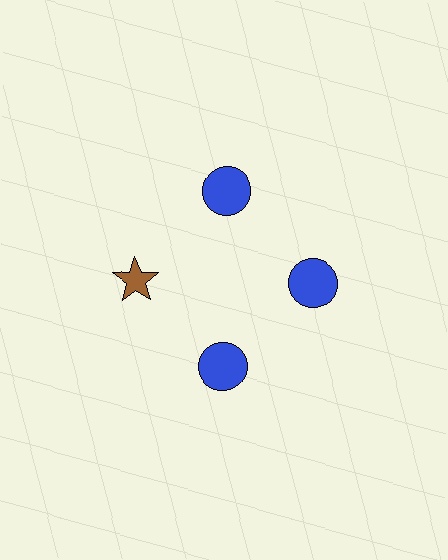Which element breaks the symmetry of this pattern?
The brown star at roughly the 9 o'clock position breaks the symmetry. All other shapes are blue circles.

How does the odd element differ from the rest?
It differs in both color (brown instead of blue) and shape (star instead of circle).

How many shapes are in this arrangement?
There are 4 shapes arranged in a ring pattern.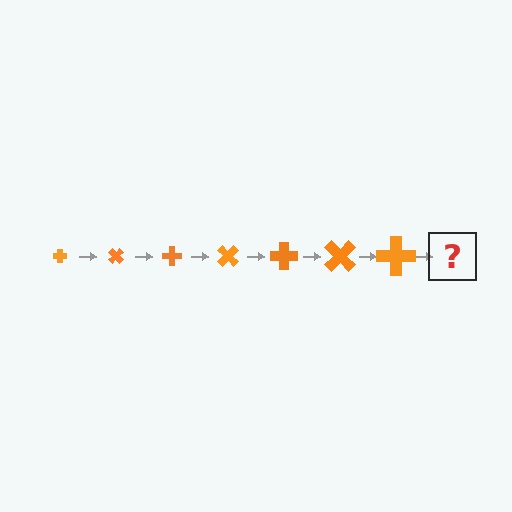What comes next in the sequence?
The next element should be a cross, larger than the previous one and rotated 315 degrees from the start.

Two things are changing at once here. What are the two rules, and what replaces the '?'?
The two rules are that the cross grows larger each step and it rotates 45 degrees each step. The '?' should be a cross, larger than the previous one and rotated 315 degrees from the start.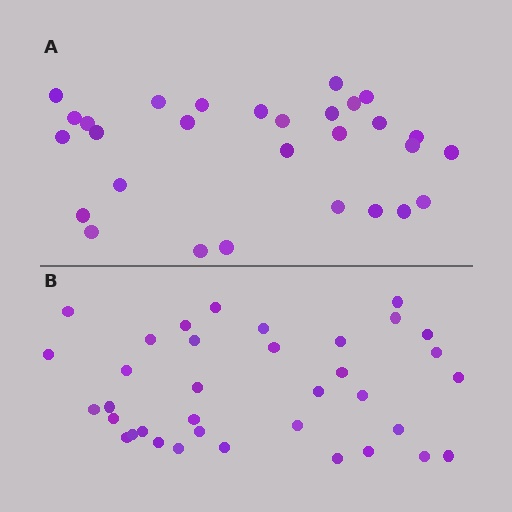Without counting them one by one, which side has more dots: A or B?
Region B (the bottom region) has more dots.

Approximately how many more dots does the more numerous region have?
Region B has roughly 8 or so more dots than region A.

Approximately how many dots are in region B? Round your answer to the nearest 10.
About 40 dots. (The exact count is 36, which rounds to 40.)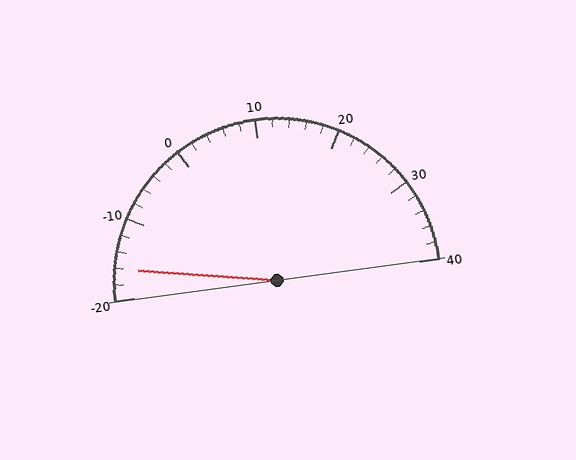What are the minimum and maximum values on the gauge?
The gauge ranges from -20 to 40.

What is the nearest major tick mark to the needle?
The nearest major tick mark is -20.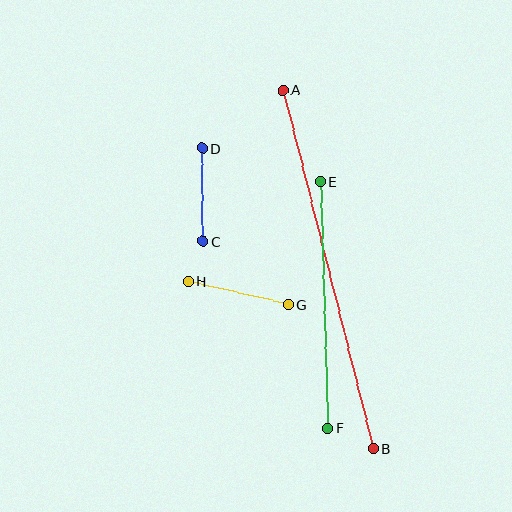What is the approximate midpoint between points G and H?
The midpoint is at approximately (238, 293) pixels.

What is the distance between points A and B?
The distance is approximately 370 pixels.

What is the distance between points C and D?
The distance is approximately 93 pixels.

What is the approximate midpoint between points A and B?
The midpoint is at approximately (328, 269) pixels.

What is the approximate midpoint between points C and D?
The midpoint is at approximately (203, 195) pixels.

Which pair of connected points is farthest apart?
Points A and B are farthest apart.